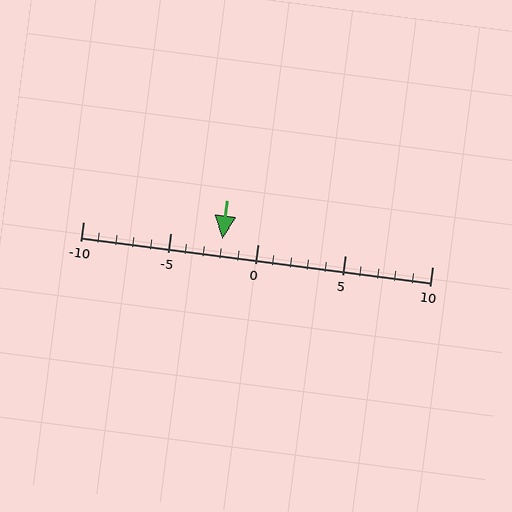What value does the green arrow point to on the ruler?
The green arrow points to approximately -2.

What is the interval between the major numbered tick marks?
The major tick marks are spaced 5 units apart.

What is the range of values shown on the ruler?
The ruler shows values from -10 to 10.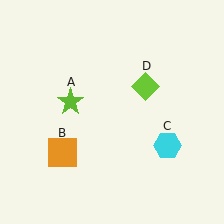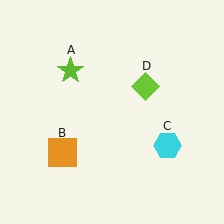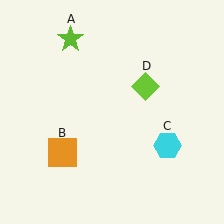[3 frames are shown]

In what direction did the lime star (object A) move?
The lime star (object A) moved up.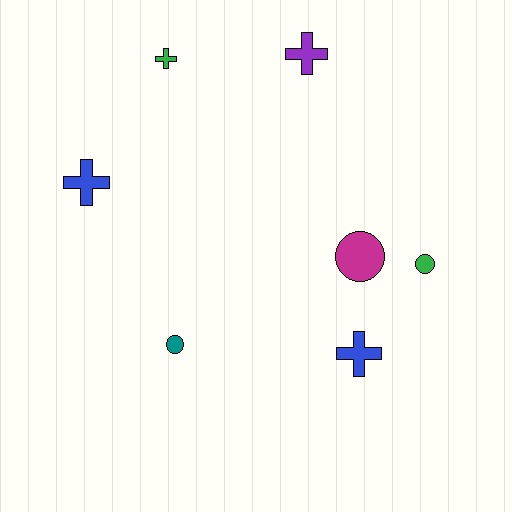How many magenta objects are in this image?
There is 1 magenta object.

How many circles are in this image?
There are 3 circles.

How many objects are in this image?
There are 7 objects.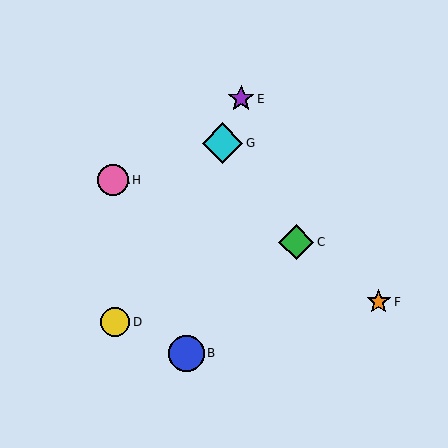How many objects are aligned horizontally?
2 objects (A, H) are aligned horizontally.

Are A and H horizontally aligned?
Yes, both are at y≈180.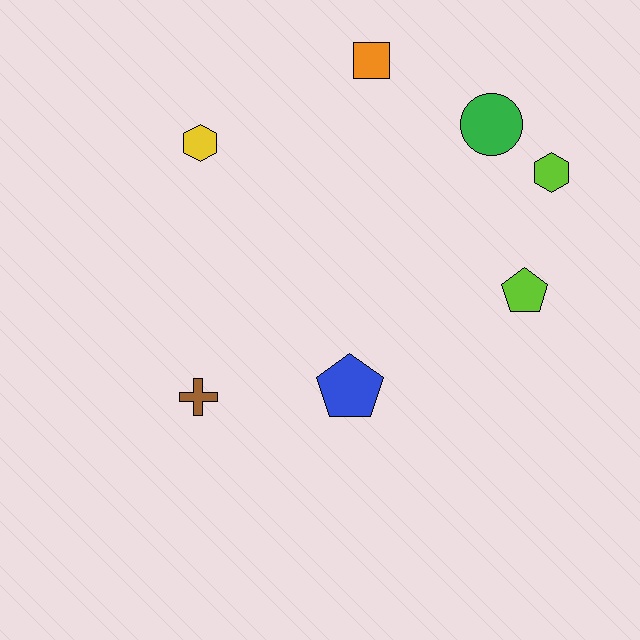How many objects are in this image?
There are 7 objects.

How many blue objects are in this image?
There is 1 blue object.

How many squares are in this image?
There is 1 square.